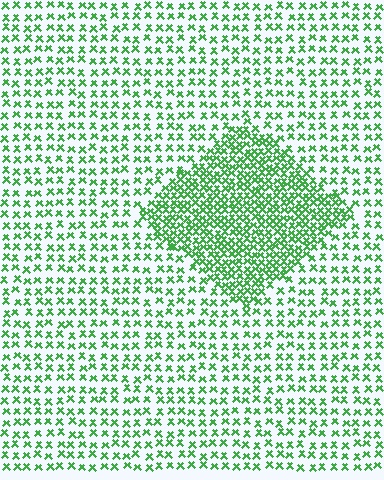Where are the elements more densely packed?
The elements are more densely packed inside the diamond boundary.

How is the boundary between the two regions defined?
The boundary is defined by a change in element density (approximately 2.2x ratio). All elements are the same color, size, and shape.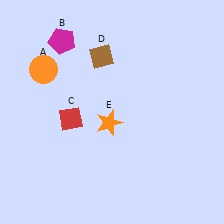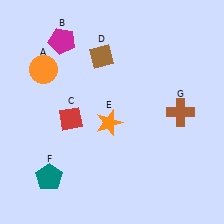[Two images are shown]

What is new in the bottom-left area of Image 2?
A teal pentagon (F) was added in the bottom-left area of Image 2.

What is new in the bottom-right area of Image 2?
A brown cross (G) was added in the bottom-right area of Image 2.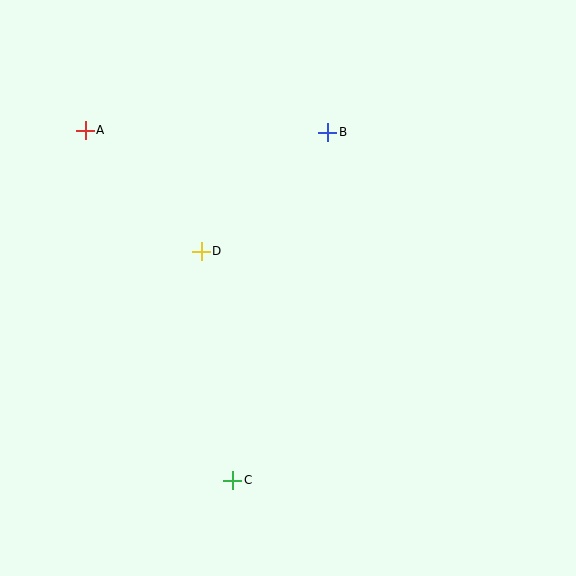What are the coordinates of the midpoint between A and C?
The midpoint between A and C is at (159, 305).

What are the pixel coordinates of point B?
Point B is at (328, 132).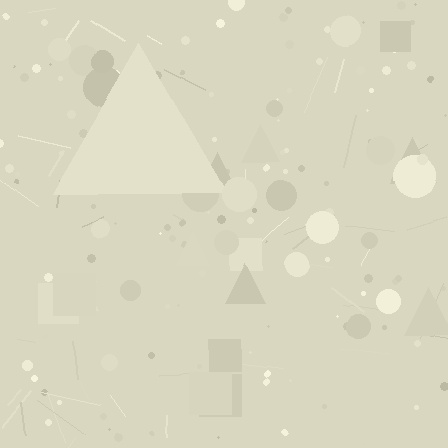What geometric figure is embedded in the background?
A triangle is embedded in the background.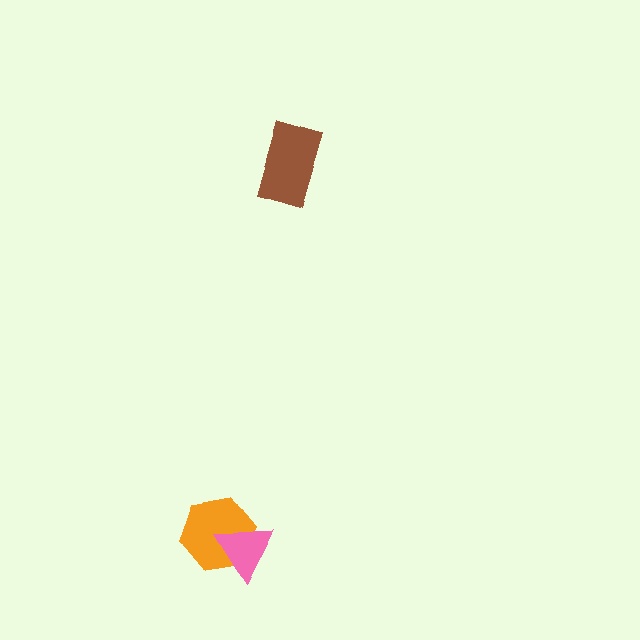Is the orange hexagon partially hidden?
Yes, it is partially covered by another shape.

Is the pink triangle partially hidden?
No, no other shape covers it.